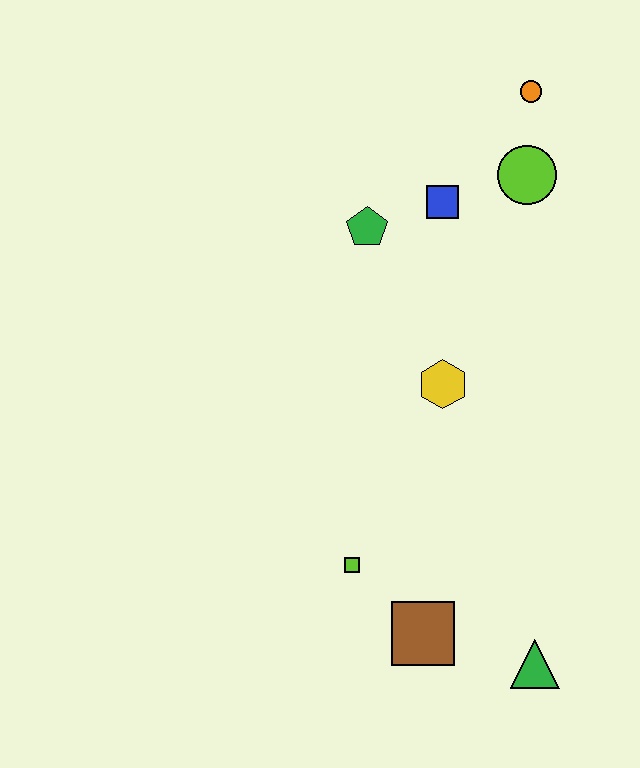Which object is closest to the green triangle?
The brown square is closest to the green triangle.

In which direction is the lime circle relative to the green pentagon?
The lime circle is to the right of the green pentagon.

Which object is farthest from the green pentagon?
The green triangle is farthest from the green pentagon.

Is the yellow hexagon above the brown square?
Yes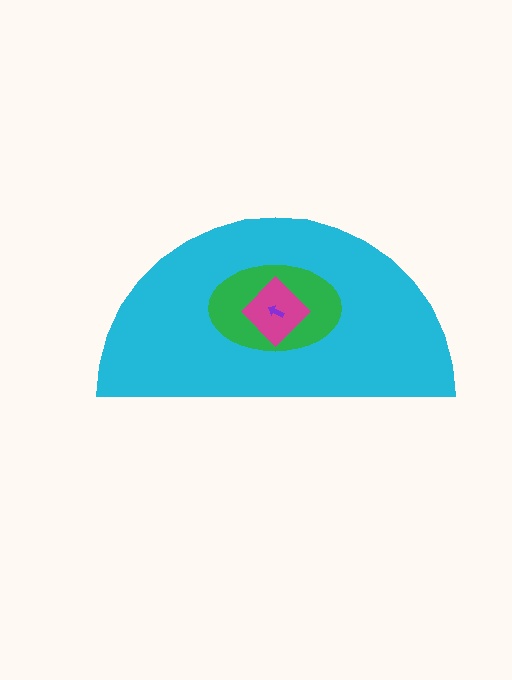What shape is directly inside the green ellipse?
The magenta diamond.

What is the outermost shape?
The cyan semicircle.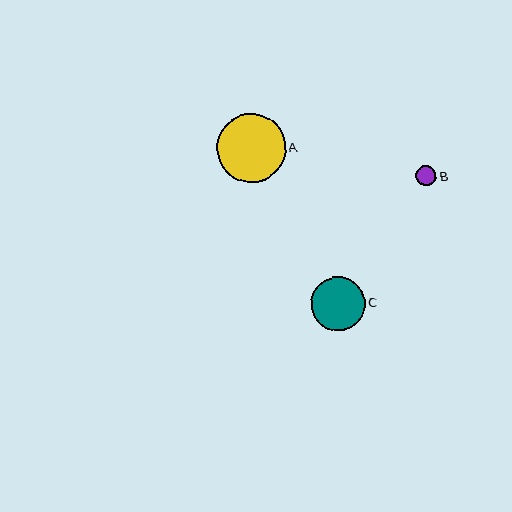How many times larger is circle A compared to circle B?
Circle A is approximately 3.4 times the size of circle B.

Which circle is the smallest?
Circle B is the smallest with a size of approximately 20 pixels.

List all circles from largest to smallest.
From largest to smallest: A, C, B.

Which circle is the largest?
Circle A is the largest with a size of approximately 69 pixels.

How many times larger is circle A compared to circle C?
Circle A is approximately 1.3 times the size of circle C.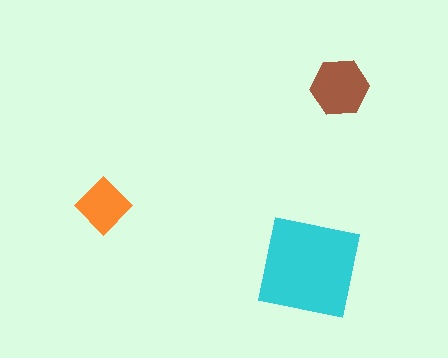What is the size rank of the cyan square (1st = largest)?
1st.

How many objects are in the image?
There are 3 objects in the image.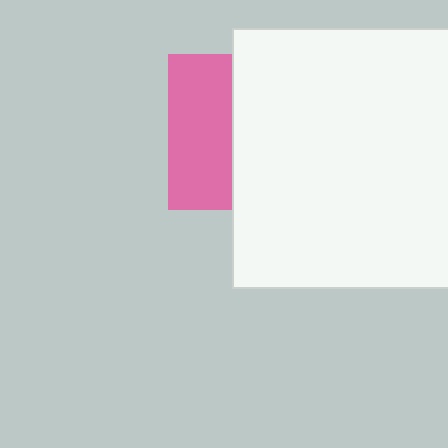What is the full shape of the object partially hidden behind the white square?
The partially hidden object is a pink square.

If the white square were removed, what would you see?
You would see the complete pink square.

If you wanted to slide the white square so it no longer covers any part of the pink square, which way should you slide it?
Slide it right — that is the most direct way to separate the two shapes.